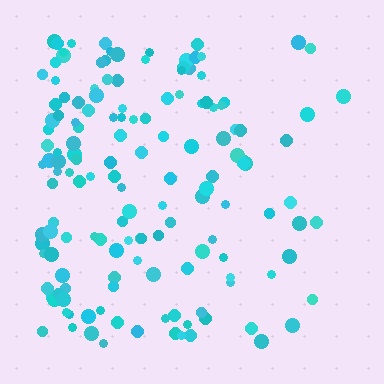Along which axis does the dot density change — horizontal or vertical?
Horizontal.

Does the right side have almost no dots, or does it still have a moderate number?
Still a moderate number, just noticeably fewer than the left.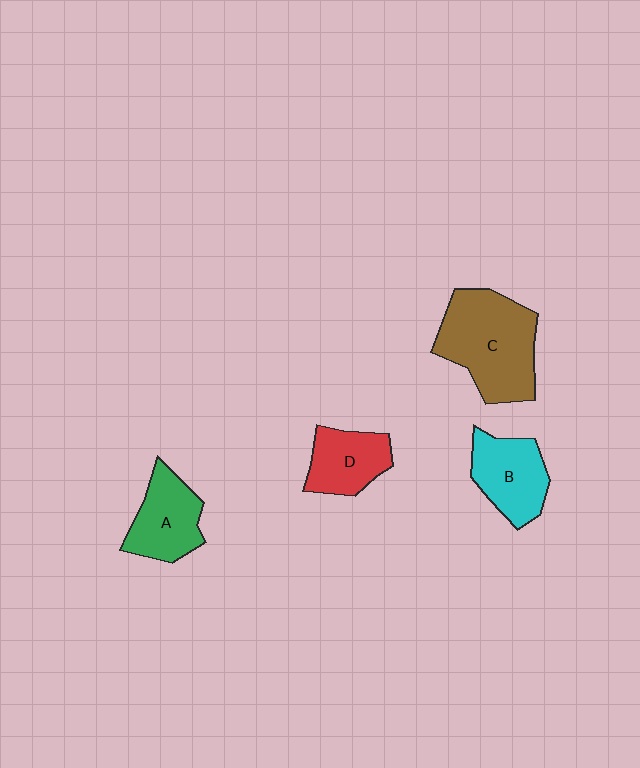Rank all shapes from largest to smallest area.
From largest to smallest: C (brown), B (cyan), A (green), D (red).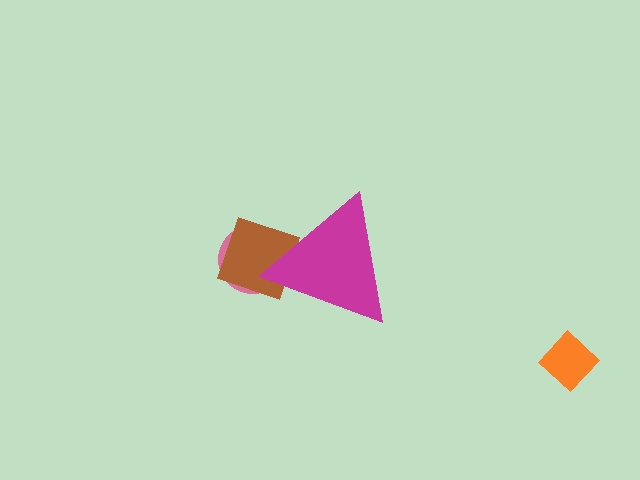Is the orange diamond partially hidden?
No, the orange diamond is fully visible.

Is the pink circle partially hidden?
Yes, the pink circle is partially hidden behind the magenta triangle.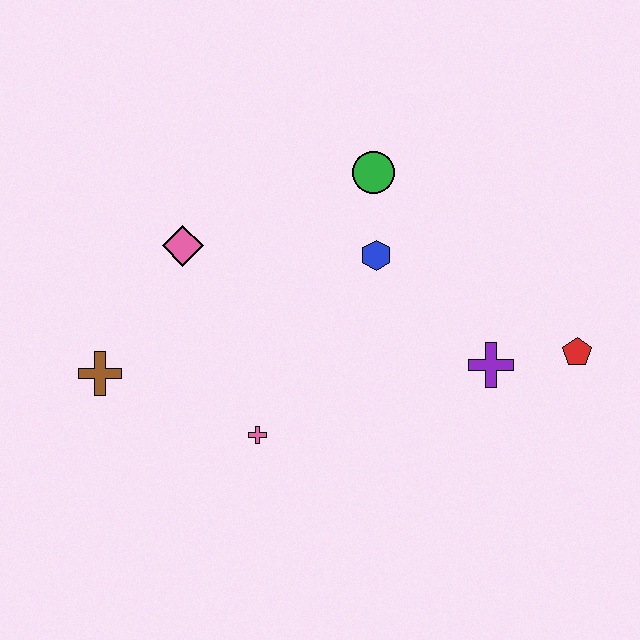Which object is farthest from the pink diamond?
The red pentagon is farthest from the pink diamond.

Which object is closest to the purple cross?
The red pentagon is closest to the purple cross.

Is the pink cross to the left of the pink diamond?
No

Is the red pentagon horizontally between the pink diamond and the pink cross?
No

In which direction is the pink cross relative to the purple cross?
The pink cross is to the left of the purple cross.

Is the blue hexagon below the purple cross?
No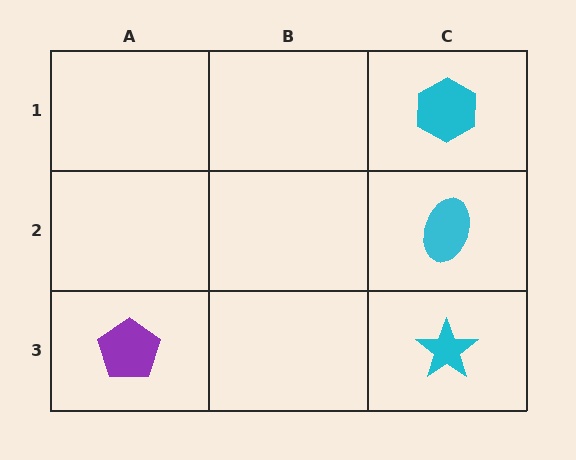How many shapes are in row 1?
1 shape.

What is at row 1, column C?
A cyan hexagon.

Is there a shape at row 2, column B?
No, that cell is empty.